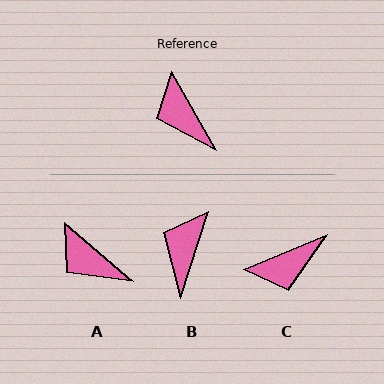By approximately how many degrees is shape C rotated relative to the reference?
Approximately 83 degrees counter-clockwise.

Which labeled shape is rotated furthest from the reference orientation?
C, about 83 degrees away.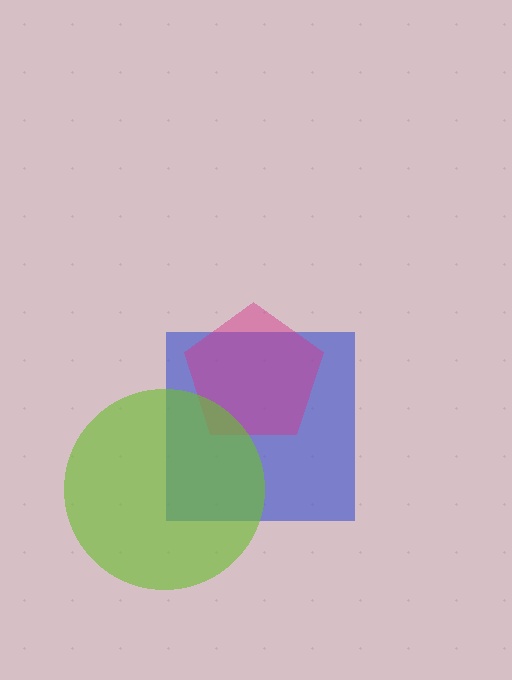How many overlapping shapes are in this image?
There are 3 overlapping shapes in the image.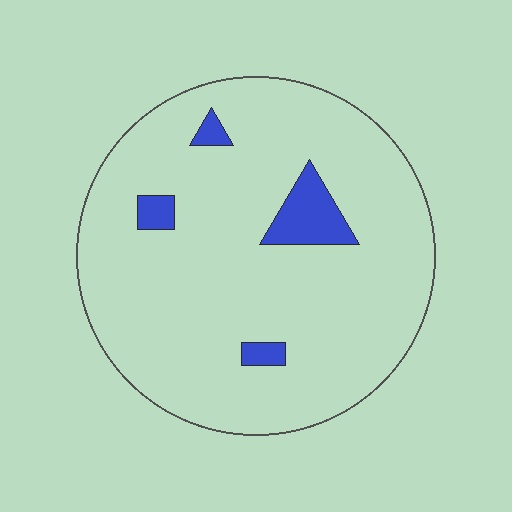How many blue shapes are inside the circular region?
4.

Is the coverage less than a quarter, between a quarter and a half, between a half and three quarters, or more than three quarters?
Less than a quarter.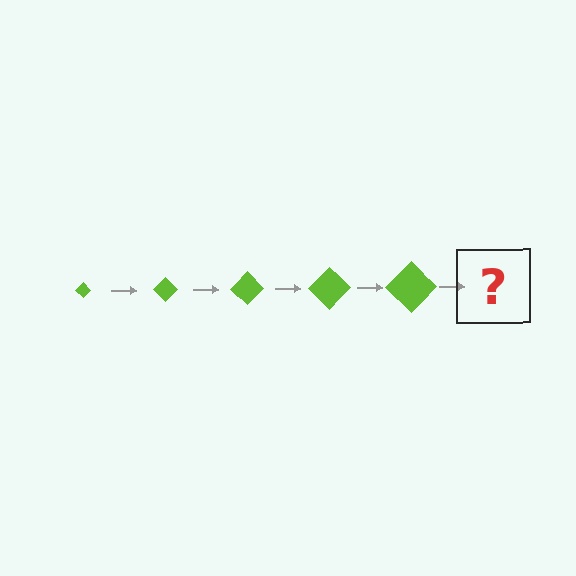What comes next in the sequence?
The next element should be a lime diamond, larger than the previous one.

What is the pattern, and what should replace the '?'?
The pattern is that the diamond gets progressively larger each step. The '?' should be a lime diamond, larger than the previous one.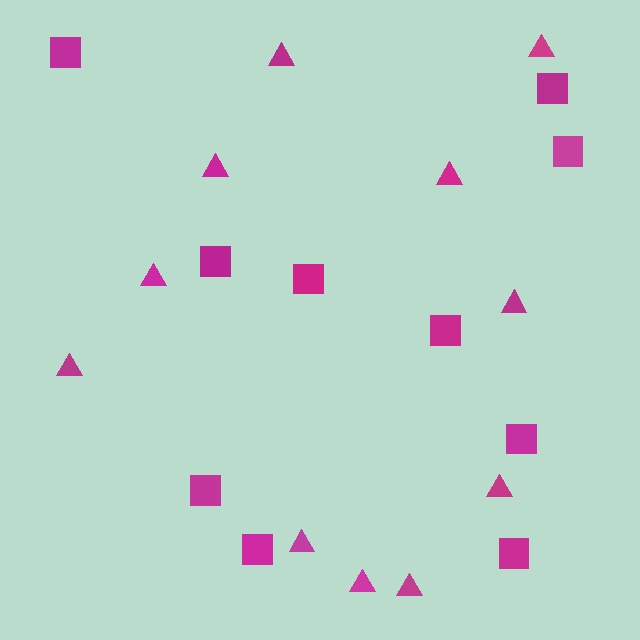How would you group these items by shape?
There are 2 groups: one group of triangles (11) and one group of squares (10).